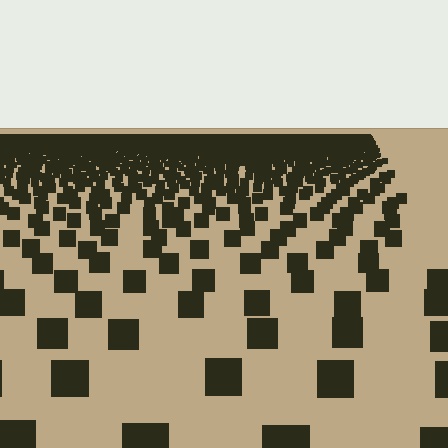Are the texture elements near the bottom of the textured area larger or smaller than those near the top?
Larger. Near the bottom, elements are closer to the viewer and appear at a bigger on-screen size.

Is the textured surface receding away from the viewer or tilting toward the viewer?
The surface is receding away from the viewer. Texture elements get smaller and denser toward the top.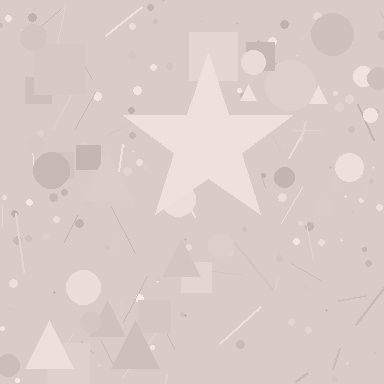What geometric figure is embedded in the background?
A star is embedded in the background.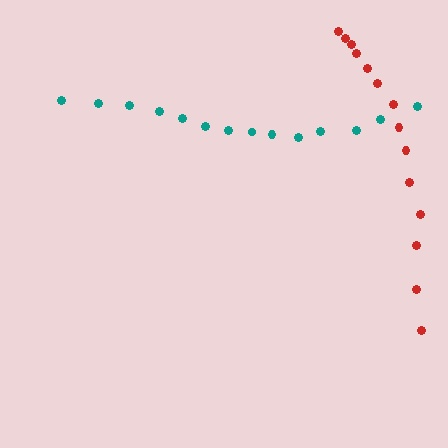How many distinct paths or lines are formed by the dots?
There are 2 distinct paths.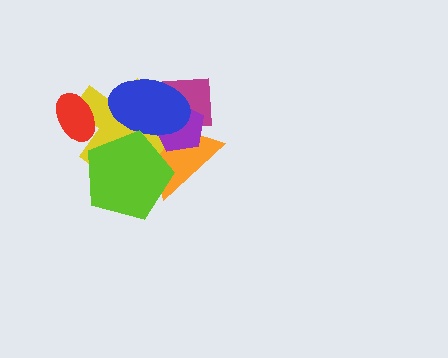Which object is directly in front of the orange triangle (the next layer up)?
The yellow cross is directly in front of the orange triangle.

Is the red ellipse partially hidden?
No, no other shape covers it.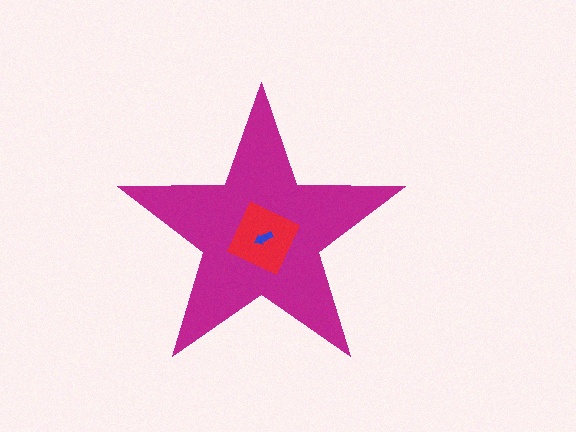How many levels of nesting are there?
3.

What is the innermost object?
The blue arrow.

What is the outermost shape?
The magenta star.